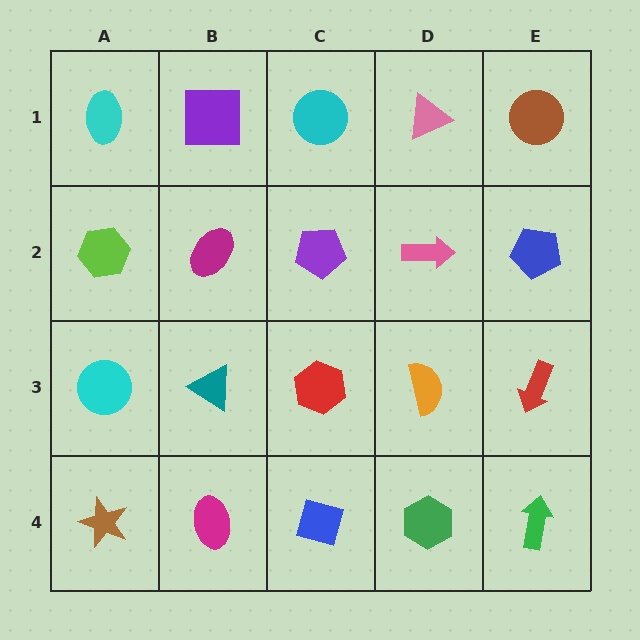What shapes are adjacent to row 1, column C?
A purple pentagon (row 2, column C), a purple square (row 1, column B), a pink triangle (row 1, column D).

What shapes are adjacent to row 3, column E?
A blue pentagon (row 2, column E), a green arrow (row 4, column E), an orange semicircle (row 3, column D).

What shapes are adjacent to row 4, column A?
A cyan circle (row 3, column A), a magenta ellipse (row 4, column B).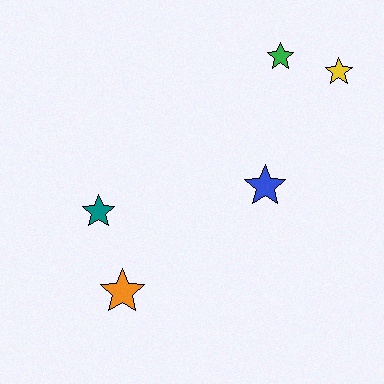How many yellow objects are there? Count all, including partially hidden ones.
There is 1 yellow object.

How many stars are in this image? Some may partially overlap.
There are 5 stars.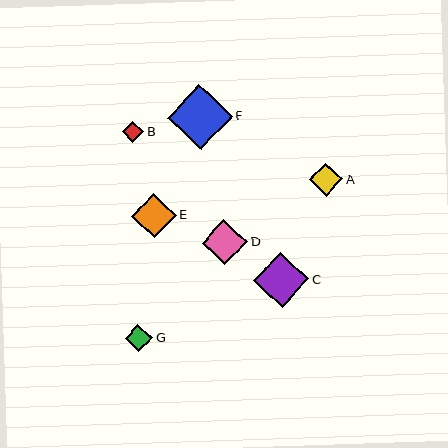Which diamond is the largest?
Diamond F is the largest with a size of approximately 65 pixels.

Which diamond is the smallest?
Diamond B is the smallest with a size of approximately 21 pixels.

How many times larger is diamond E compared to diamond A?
Diamond E is approximately 1.4 times the size of diamond A.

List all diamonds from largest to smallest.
From largest to smallest: F, C, D, E, A, G, B.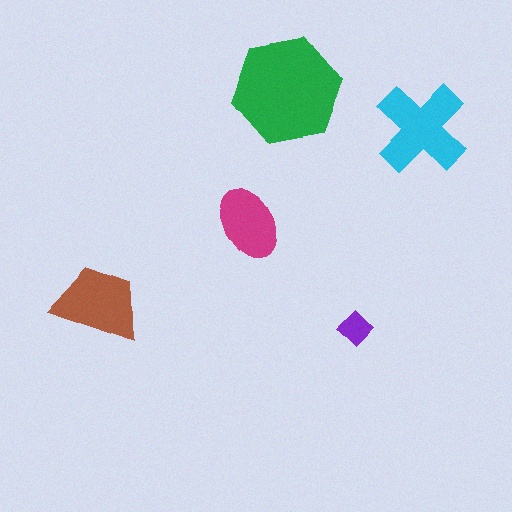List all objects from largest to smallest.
The green hexagon, the cyan cross, the brown trapezoid, the magenta ellipse, the purple diamond.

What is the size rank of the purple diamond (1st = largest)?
5th.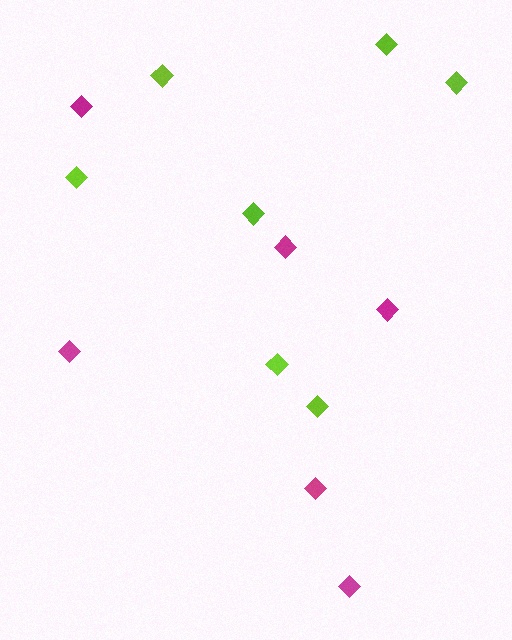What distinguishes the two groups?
There are 2 groups: one group of lime diamonds (7) and one group of magenta diamonds (6).